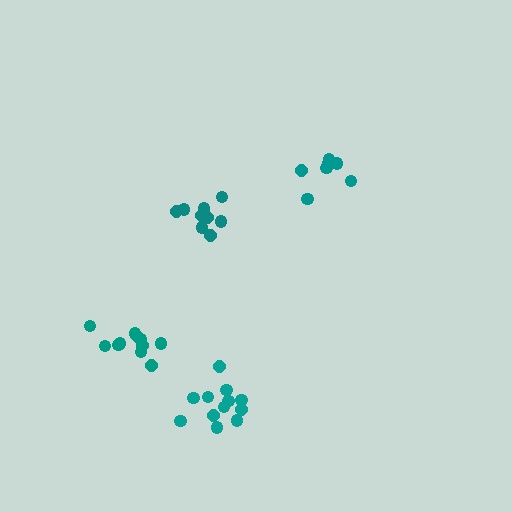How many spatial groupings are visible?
There are 4 spatial groupings.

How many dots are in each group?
Group 1: 7 dots, Group 2: 11 dots, Group 3: 9 dots, Group 4: 12 dots (39 total).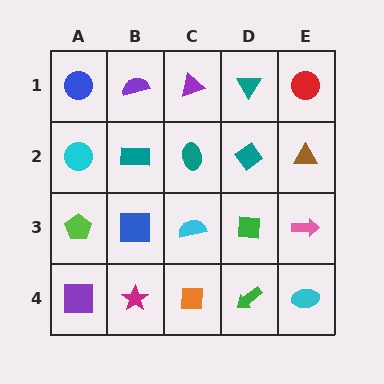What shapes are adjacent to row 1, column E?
A brown triangle (row 2, column E), a teal triangle (row 1, column D).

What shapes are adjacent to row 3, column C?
A teal ellipse (row 2, column C), an orange square (row 4, column C), a blue square (row 3, column B), a green square (row 3, column D).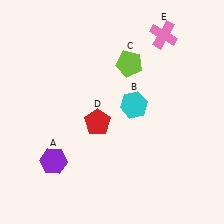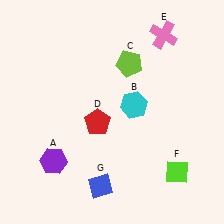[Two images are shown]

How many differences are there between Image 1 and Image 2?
There are 2 differences between the two images.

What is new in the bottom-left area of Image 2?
A blue diamond (G) was added in the bottom-left area of Image 2.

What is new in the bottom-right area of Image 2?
A lime diamond (F) was added in the bottom-right area of Image 2.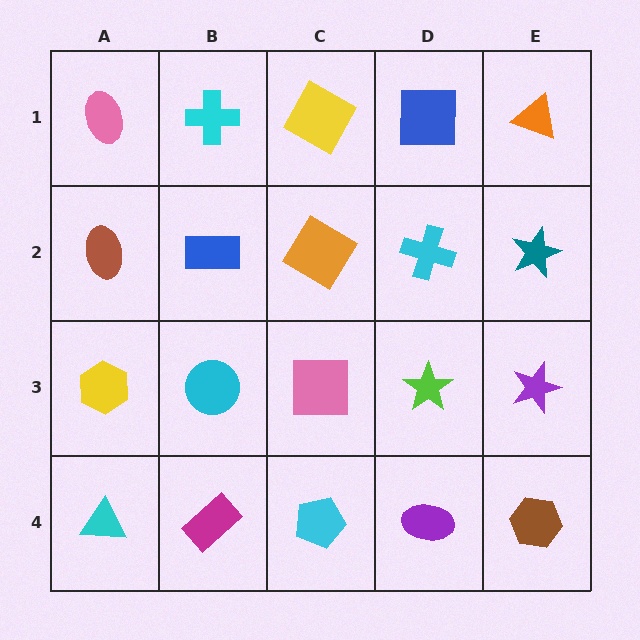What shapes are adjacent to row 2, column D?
A blue square (row 1, column D), a lime star (row 3, column D), an orange diamond (row 2, column C), a teal star (row 2, column E).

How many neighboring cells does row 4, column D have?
3.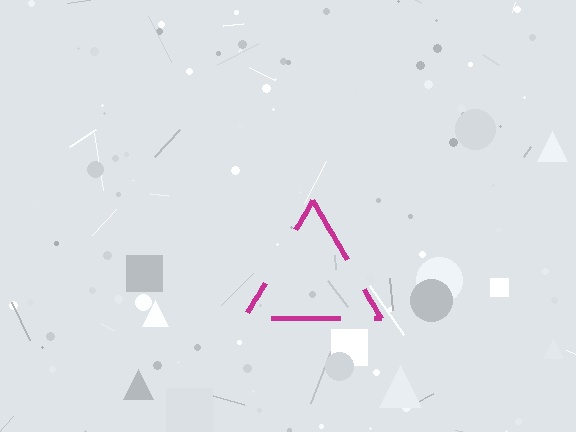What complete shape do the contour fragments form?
The contour fragments form a triangle.